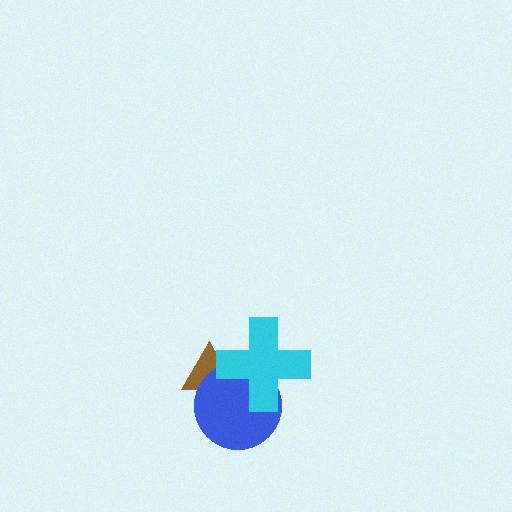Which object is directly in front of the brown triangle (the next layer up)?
The blue circle is directly in front of the brown triangle.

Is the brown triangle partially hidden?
Yes, it is partially covered by another shape.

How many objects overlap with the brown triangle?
2 objects overlap with the brown triangle.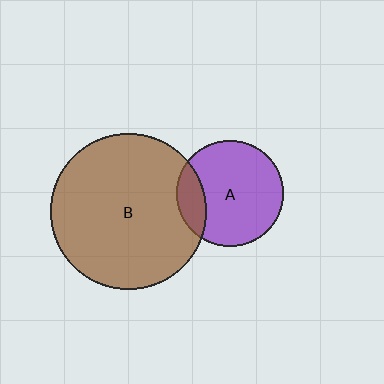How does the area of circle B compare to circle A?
Approximately 2.2 times.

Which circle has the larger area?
Circle B (brown).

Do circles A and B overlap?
Yes.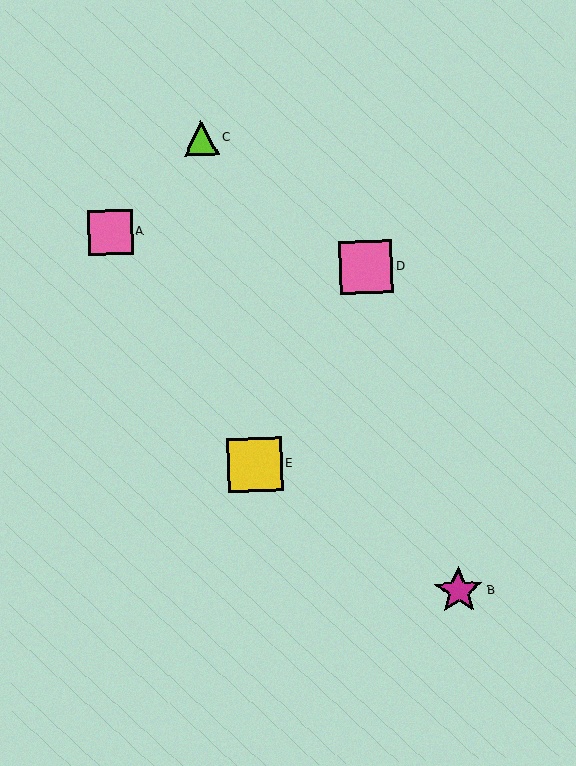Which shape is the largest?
The yellow square (labeled E) is the largest.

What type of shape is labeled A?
Shape A is a pink square.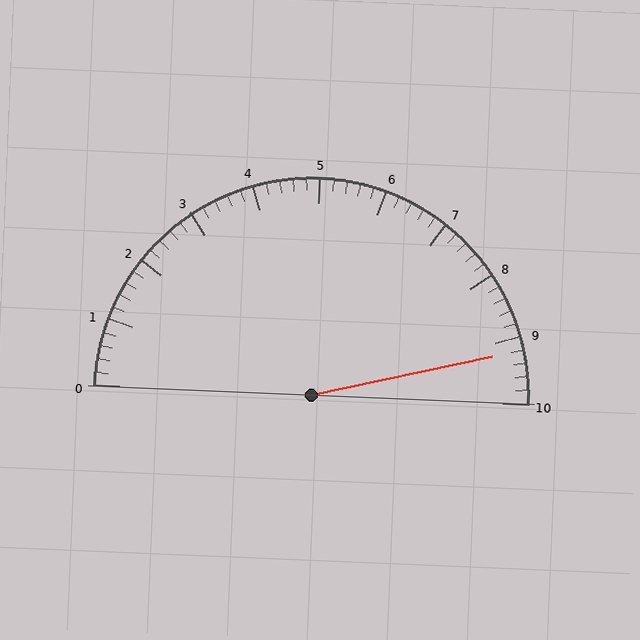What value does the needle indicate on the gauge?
The needle indicates approximately 9.2.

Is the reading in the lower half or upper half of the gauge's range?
The reading is in the upper half of the range (0 to 10).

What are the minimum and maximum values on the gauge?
The gauge ranges from 0 to 10.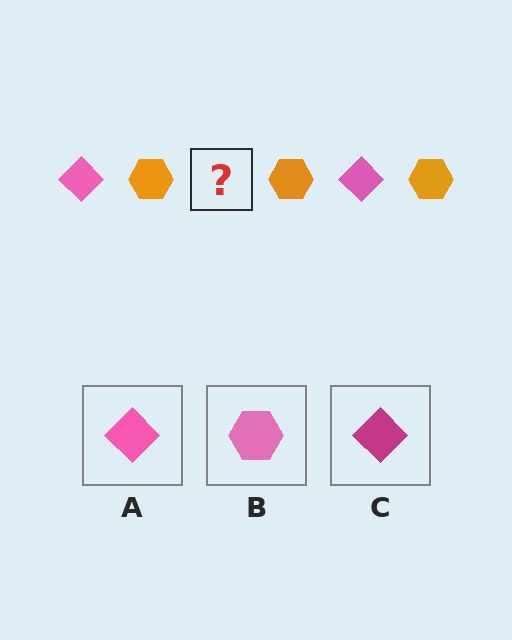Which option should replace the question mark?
Option A.